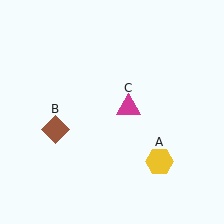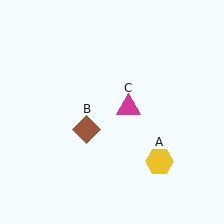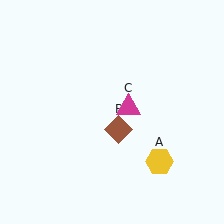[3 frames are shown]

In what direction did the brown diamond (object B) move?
The brown diamond (object B) moved right.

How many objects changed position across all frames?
1 object changed position: brown diamond (object B).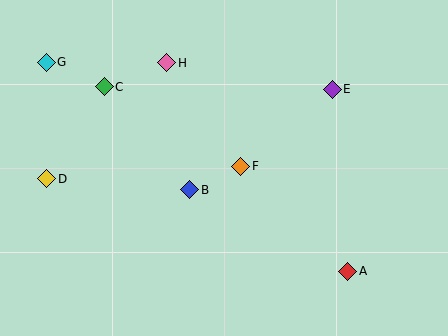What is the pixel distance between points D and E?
The distance between D and E is 300 pixels.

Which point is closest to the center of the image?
Point F at (241, 166) is closest to the center.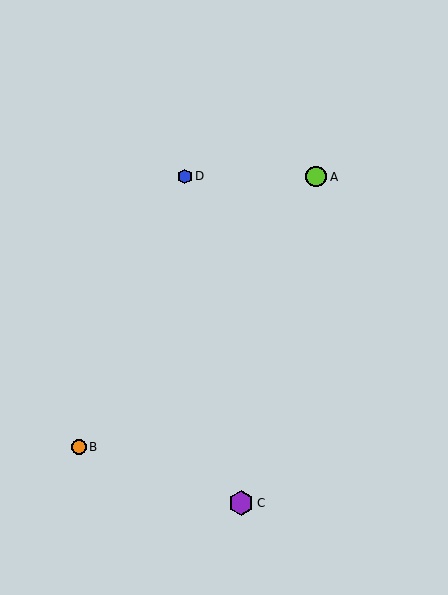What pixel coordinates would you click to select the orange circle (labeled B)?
Click at (79, 447) to select the orange circle B.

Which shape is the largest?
The purple hexagon (labeled C) is the largest.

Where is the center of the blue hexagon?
The center of the blue hexagon is at (185, 176).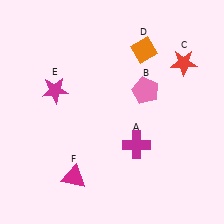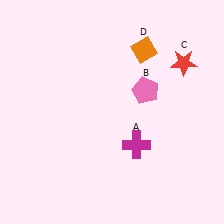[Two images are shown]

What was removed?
The magenta triangle (F), the magenta star (E) were removed in Image 2.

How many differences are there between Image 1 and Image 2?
There are 2 differences between the two images.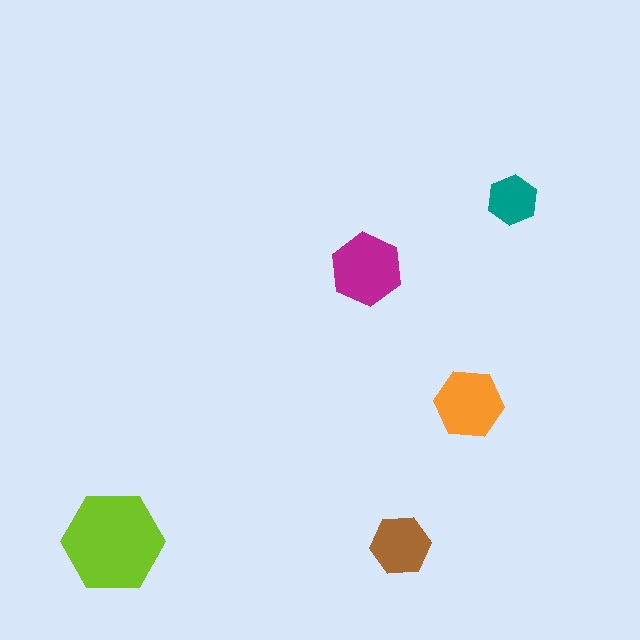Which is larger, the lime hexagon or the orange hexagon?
The lime one.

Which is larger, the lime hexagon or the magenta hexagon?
The lime one.